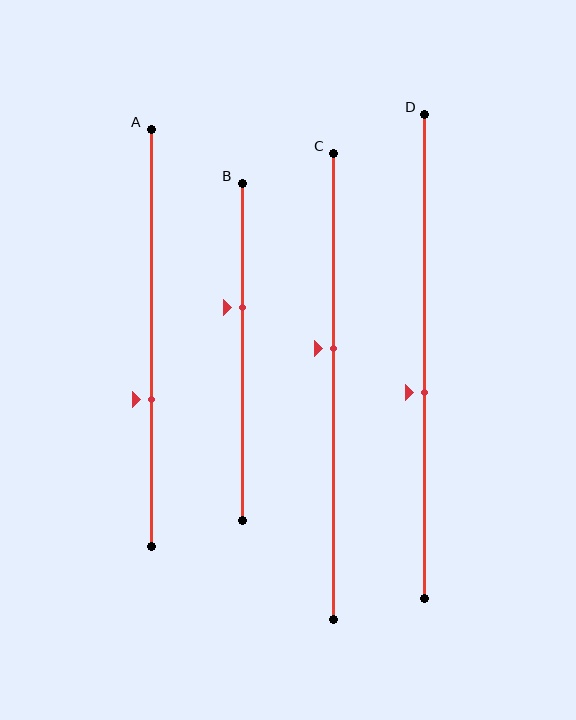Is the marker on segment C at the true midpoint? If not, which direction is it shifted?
No, the marker on segment C is shifted upward by about 8% of the segment length.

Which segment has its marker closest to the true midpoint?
Segment D has its marker closest to the true midpoint.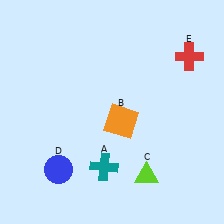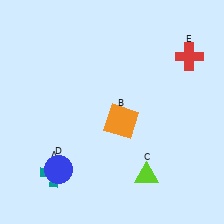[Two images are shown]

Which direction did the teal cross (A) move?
The teal cross (A) moved left.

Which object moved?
The teal cross (A) moved left.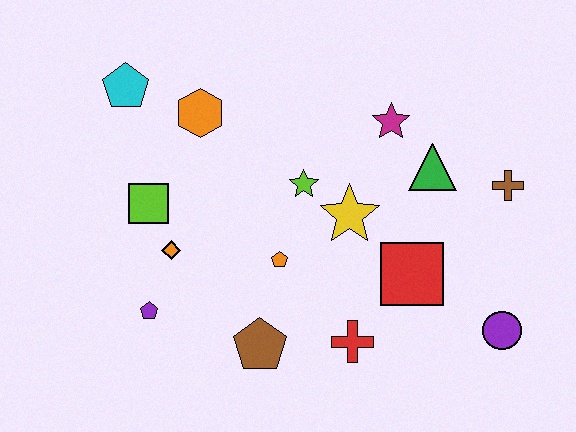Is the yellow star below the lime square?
Yes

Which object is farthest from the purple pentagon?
The brown cross is farthest from the purple pentagon.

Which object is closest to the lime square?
The orange diamond is closest to the lime square.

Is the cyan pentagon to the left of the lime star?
Yes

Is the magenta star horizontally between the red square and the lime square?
Yes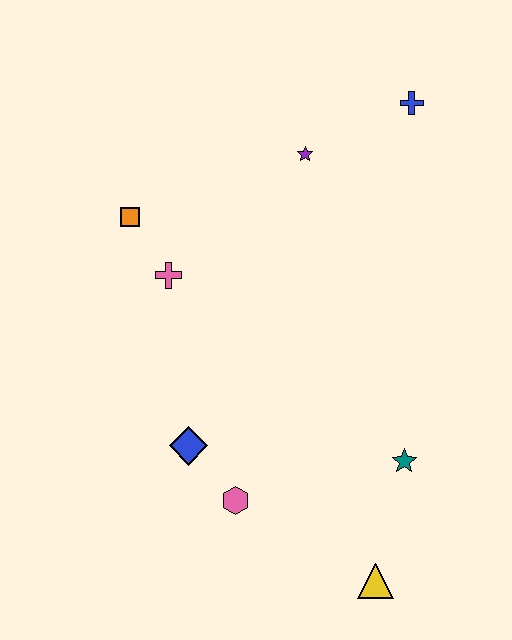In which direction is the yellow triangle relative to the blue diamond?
The yellow triangle is to the right of the blue diamond.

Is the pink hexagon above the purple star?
No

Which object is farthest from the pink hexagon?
The blue cross is farthest from the pink hexagon.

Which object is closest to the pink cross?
The orange square is closest to the pink cross.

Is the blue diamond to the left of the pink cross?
No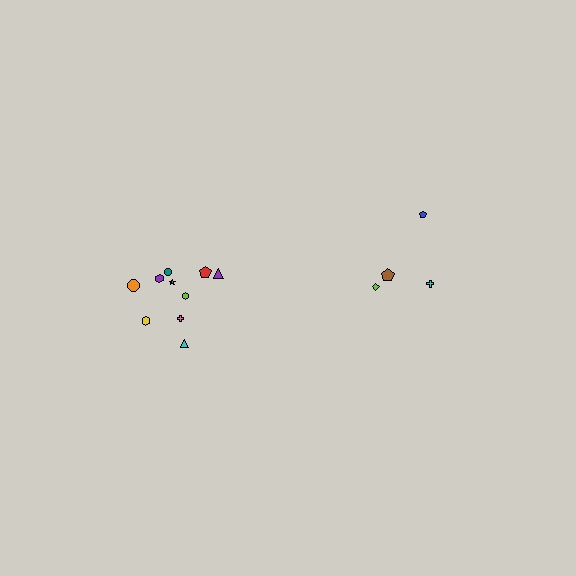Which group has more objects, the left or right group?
The left group.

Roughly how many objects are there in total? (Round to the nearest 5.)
Roughly 15 objects in total.